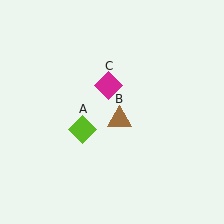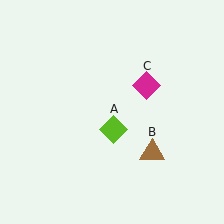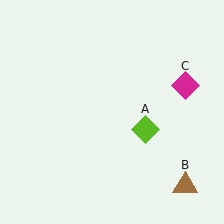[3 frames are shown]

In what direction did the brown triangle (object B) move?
The brown triangle (object B) moved down and to the right.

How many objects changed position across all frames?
3 objects changed position: lime diamond (object A), brown triangle (object B), magenta diamond (object C).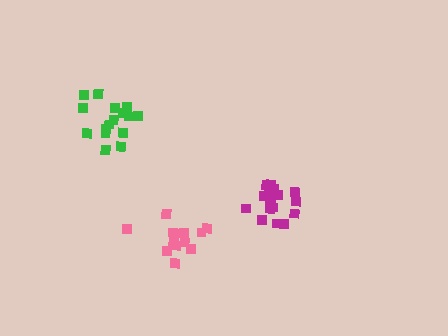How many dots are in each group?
Group 1: 14 dots, Group 2: 18 dots, Group 3: 16 dots (48 total).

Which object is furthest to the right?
The magenta cluster is rightmost.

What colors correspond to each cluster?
The clusters are colored: pink, magenta, green.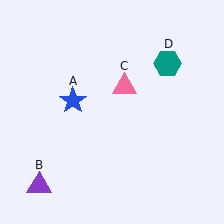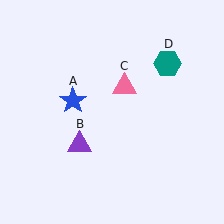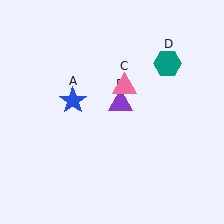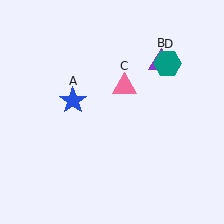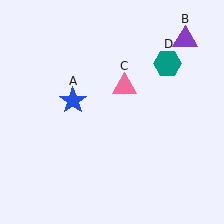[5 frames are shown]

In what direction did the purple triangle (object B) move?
The purple triangle (object B) moved up and to the right.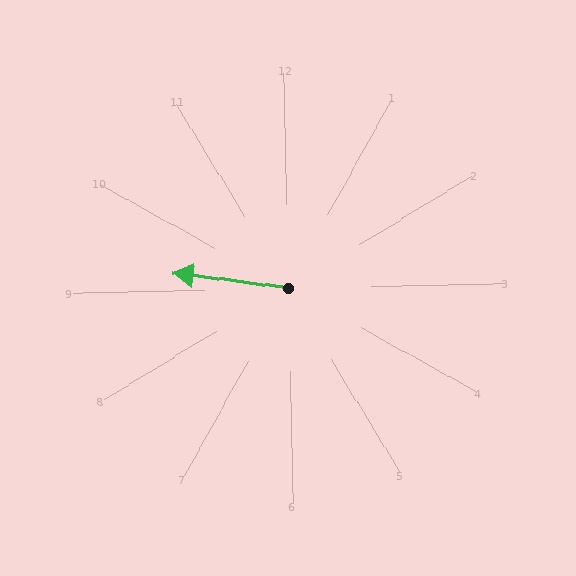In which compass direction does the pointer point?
West.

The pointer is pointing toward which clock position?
Roughly 9 o'clock.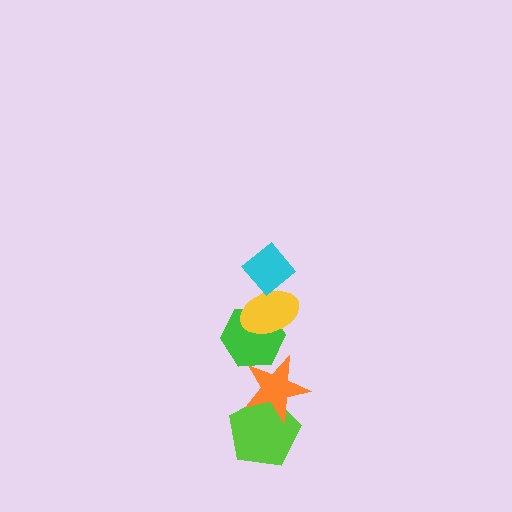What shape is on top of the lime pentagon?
The orange star is on top of the lime pentagon.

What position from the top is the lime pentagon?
The lime pentagon is 5th from the top.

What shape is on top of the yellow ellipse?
The cyan diamond is on top of the yellow ellipse.